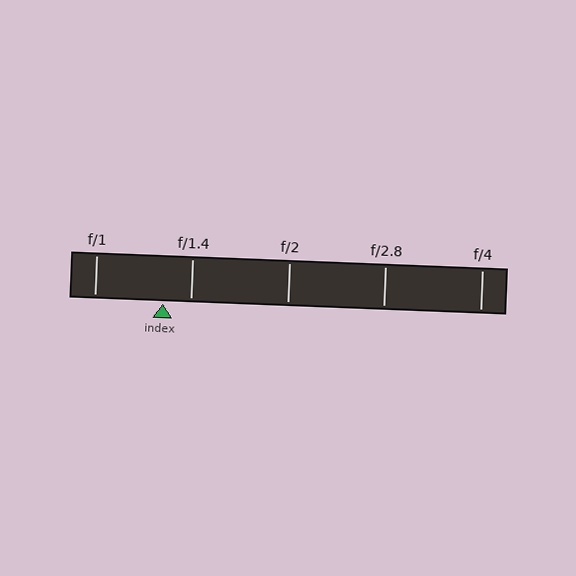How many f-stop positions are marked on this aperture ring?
There are 5 f-stop positions marked.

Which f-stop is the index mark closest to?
The index mark is closest to f/1.4.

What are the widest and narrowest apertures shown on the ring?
The widest aperture shown is f/1 and the narrowest is f/4.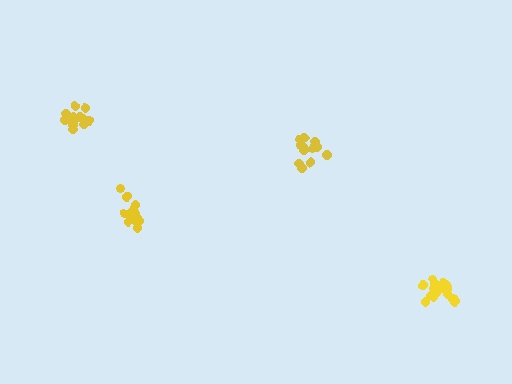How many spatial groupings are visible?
There are 4 spatial groupings.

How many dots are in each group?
Group 1: 15 dots, Group 2: 14 dots, Group 3: 18 dots, Group 4: 16 dots (63 total).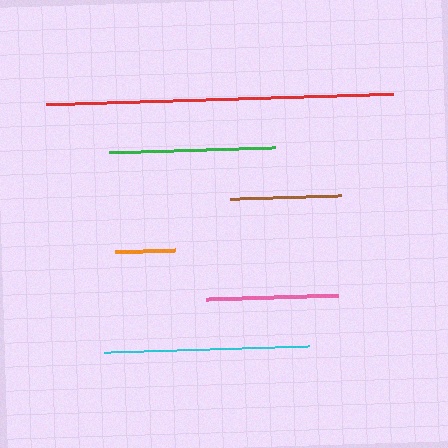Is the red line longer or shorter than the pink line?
The red line is longer than the pink line.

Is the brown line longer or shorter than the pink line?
The pink line is longer than the brown line.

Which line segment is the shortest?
The orange line is the shortest at approximately 60 pixels.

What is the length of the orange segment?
The orange segment is approximately 60 pixels long.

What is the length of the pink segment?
The pink segment is approximately 132 pixels long.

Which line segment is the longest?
The red line is the longest at approximately 347 pixels.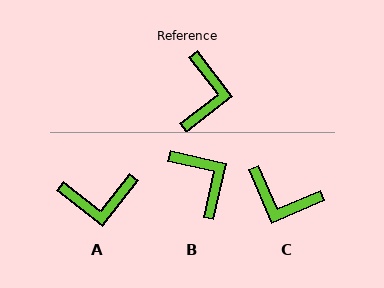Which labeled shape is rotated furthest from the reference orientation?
C, about 105 degrees away.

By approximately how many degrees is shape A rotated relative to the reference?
Approximately 76 degrees clockwise.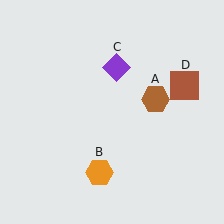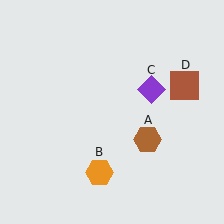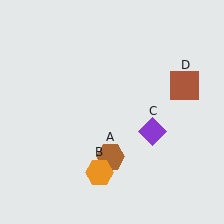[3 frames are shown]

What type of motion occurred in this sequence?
The brown hexagon (object A), purple diamond (object C) rotated clockwise around the center of the scene.